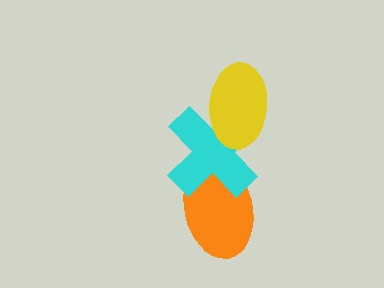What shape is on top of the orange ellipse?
The cyan cross is on top of the orange ellipse.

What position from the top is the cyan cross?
The cyan cross is 2nd from the top.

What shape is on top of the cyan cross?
The yellow ellipse is on top of the cyan cross.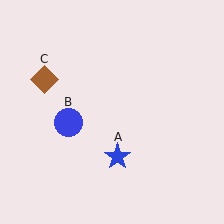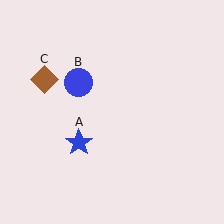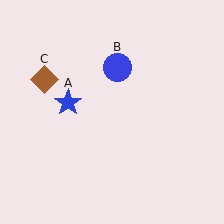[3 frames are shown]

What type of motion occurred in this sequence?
The blue star (object A), blue circle (object B) rotated clockwise around the center of the scene.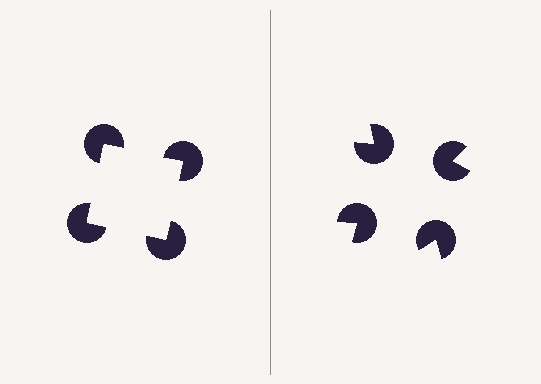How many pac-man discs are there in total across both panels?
8 — 4 on each side.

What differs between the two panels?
The pac-man discs are positioned identically on both sides; only the wedge orientations differ. On the left they align to a square; on the right they are misaligned.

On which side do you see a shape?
An illusory square appears on the left side. On the right side the wedge cuts are rotated, so no coherent shape forms.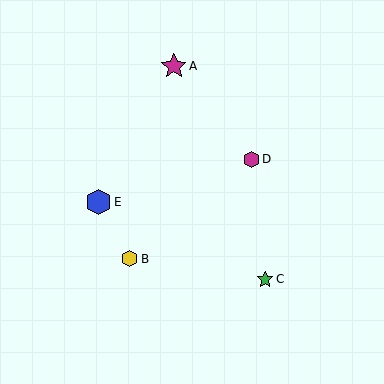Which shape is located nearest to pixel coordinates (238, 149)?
The magenta hexagon (labeled D) at (251, 159) is nearest to that location.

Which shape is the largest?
The blue hexagon (labeled E) is the largest.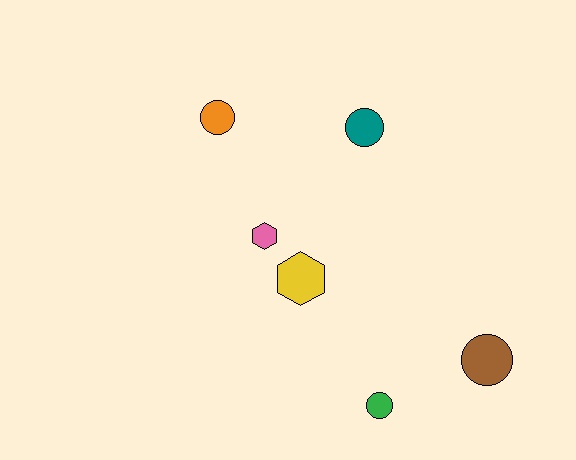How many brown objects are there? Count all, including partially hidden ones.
There is 1 brown object.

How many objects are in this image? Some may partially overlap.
There are 6 objects.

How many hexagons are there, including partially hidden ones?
There are 2 hexagons.